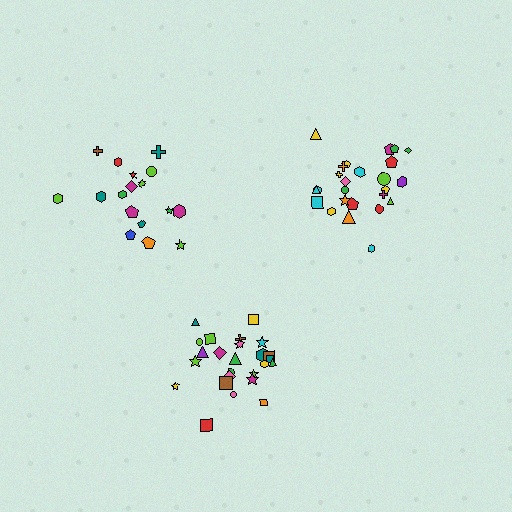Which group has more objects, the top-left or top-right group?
The top-right group.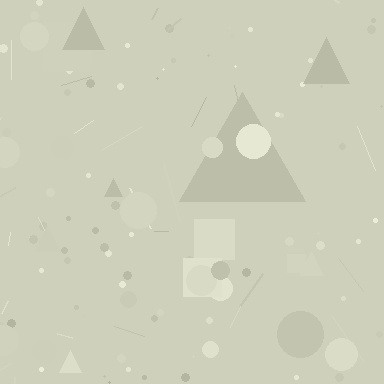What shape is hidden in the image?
A triangle is hidden in the image.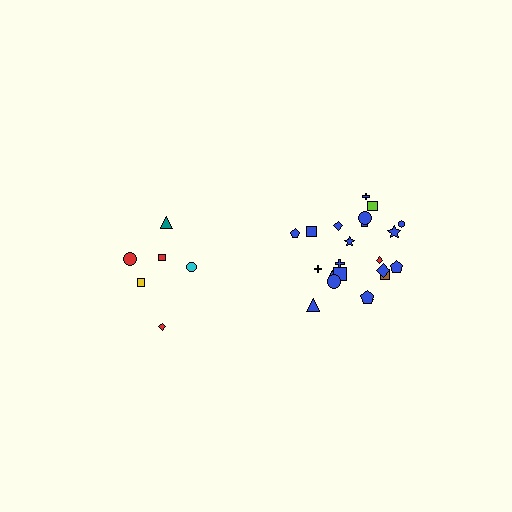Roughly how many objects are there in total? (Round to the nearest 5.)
Roughly 30 objects in total.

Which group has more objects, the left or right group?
The right group.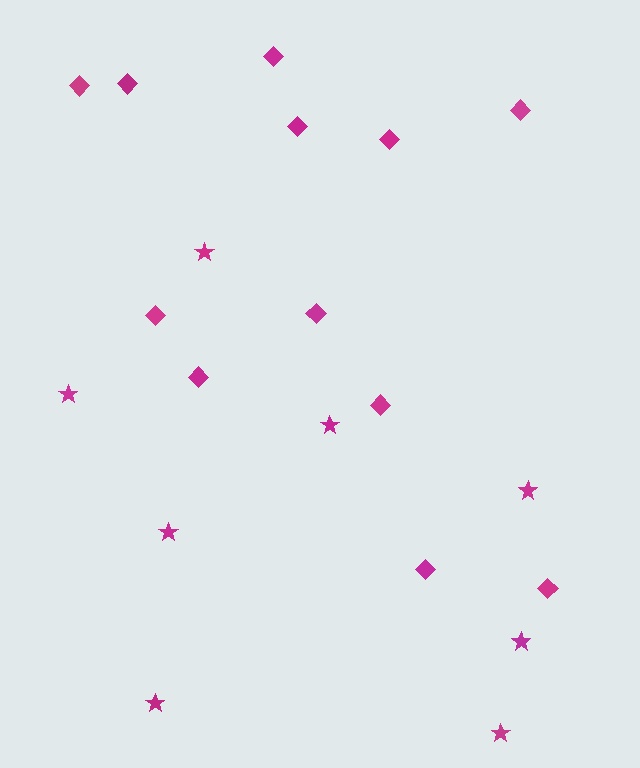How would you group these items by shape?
There are 2 groups: one group of stars (8) and one group of diamonds (12).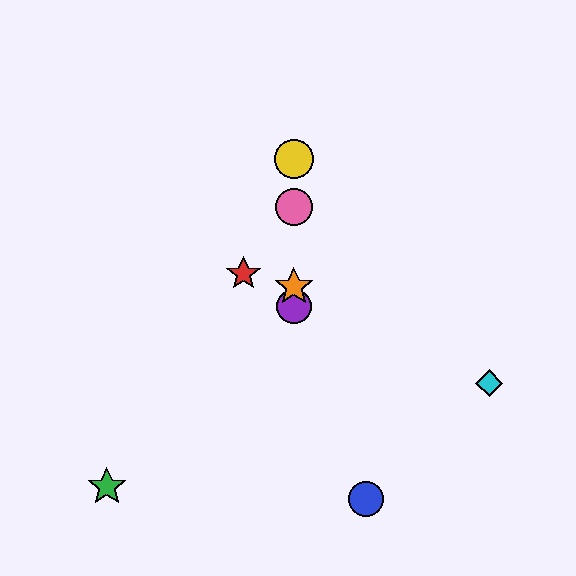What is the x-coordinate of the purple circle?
The purple circle is at x≈294.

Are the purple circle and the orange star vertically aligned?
Yes, both are at x≈294.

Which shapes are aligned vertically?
The yellow circle, the purple circle, the orange star, the pink circle are aligned vertically.